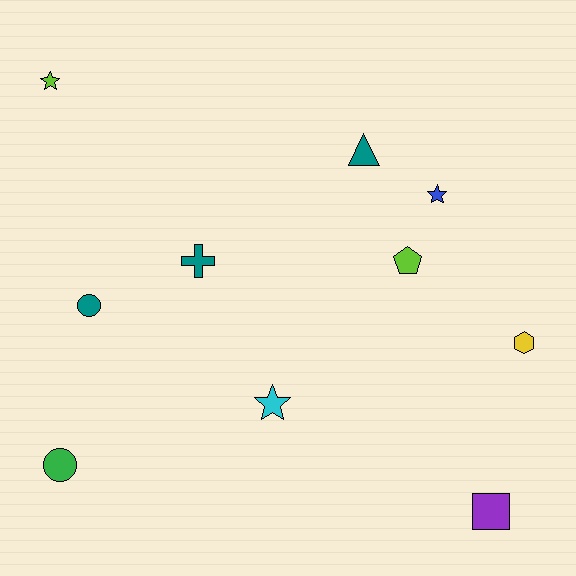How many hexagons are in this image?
There is 1 hexagon.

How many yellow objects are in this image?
There is 1 yellow object.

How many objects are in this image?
There are 10 objects.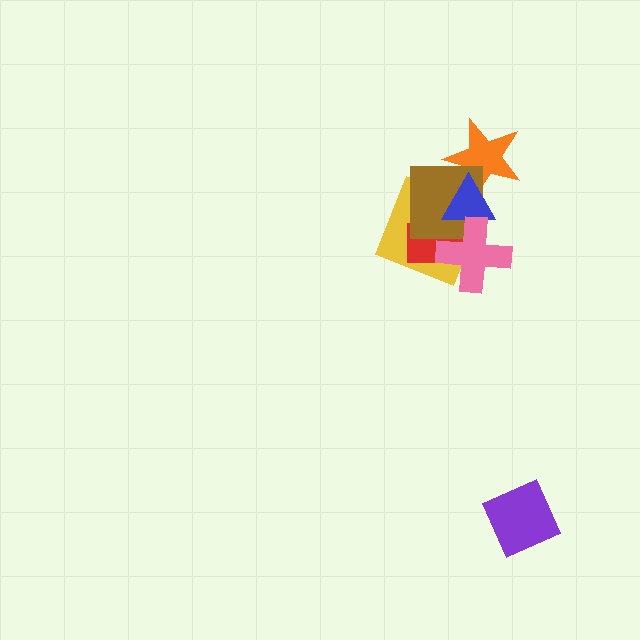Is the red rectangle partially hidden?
Yes, it is partially covered by another shape.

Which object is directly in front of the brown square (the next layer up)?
The blue triangle is directly in front of the brown square.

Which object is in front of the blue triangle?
The pink cross is in front of the blue triangle.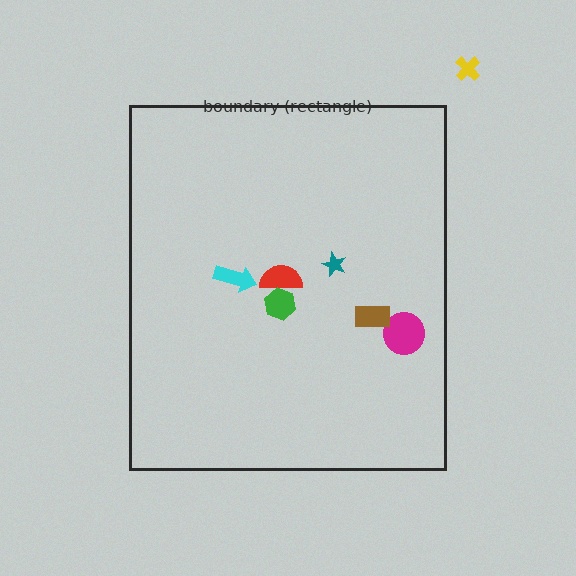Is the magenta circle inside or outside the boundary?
Inside.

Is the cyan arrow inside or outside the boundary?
Inside.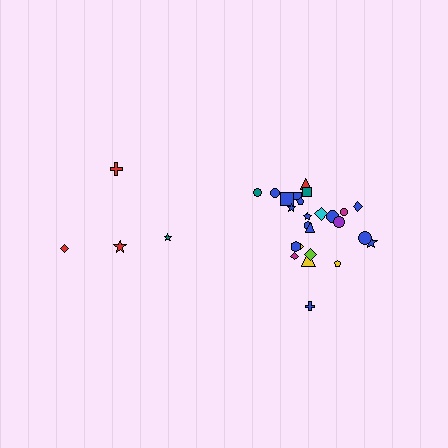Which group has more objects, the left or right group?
The right group.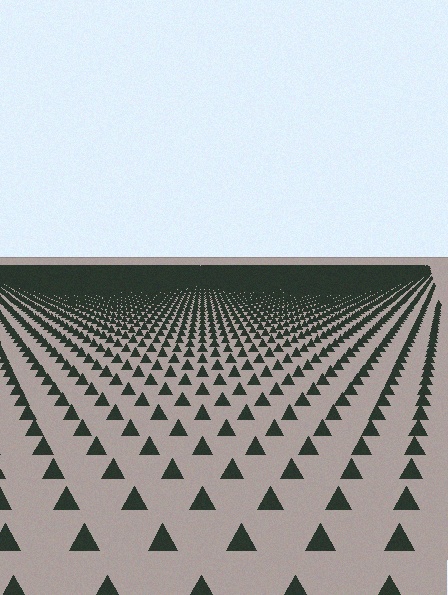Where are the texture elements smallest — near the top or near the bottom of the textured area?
Near the top.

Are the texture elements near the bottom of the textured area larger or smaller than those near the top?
Larger. Near the bottom, elements are closer to the viewer and appear at a bigger on-screen size.